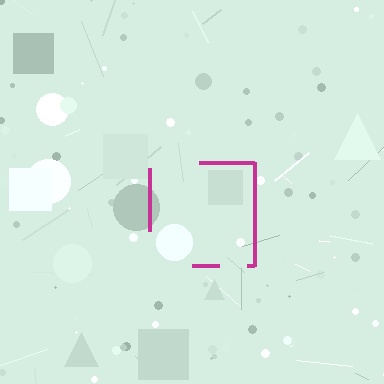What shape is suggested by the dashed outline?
The dashed outline suggests a square.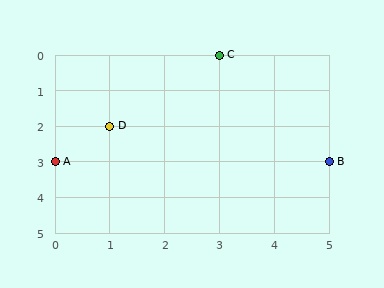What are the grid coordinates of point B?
Point B is at grid coordinates (5, 3).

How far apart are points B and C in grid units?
Points B and C are 2 columns and 3 rows apart (about 3.6 grid units diagonally).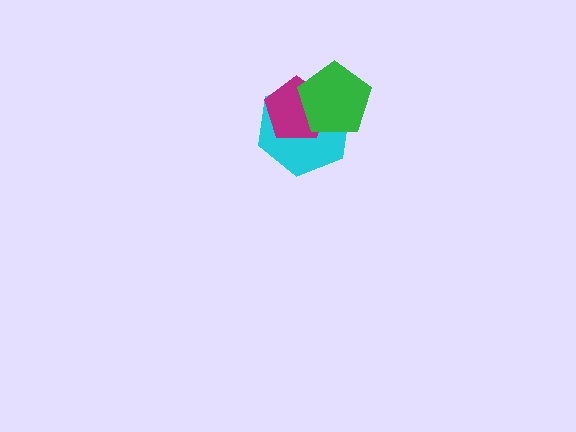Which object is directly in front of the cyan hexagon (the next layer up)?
The magenta pentagon is directly in front of the cyan hexagon.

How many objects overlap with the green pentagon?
2 objects overlap with the green pentagon.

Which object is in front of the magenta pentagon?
The green pentagon is in front of the magenta pentagon.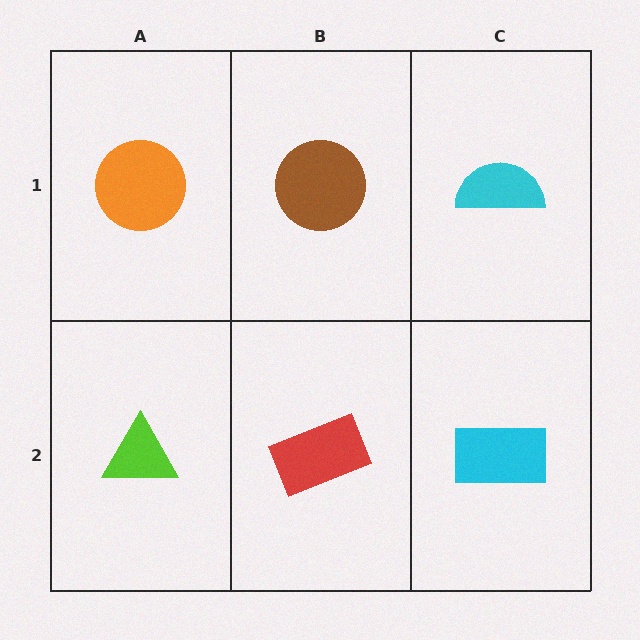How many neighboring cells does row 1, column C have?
2.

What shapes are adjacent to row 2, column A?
An orange circle (row 1, column A), a red rectangle (row 2, column B).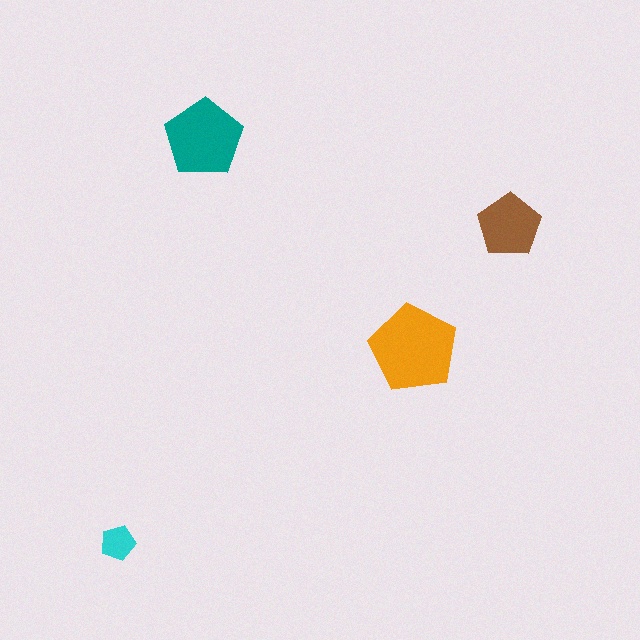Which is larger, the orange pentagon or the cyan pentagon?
The orange one.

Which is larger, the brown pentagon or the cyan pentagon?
The brown one.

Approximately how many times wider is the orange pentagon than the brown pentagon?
About 1.5 times wider.